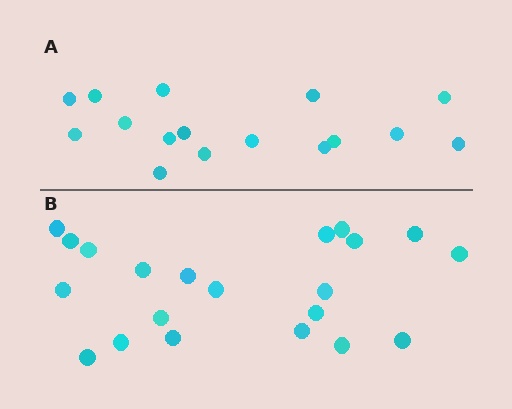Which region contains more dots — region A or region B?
Region B (the bottom region) has more dots.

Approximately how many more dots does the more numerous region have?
Region B has about 5 more dots than region A.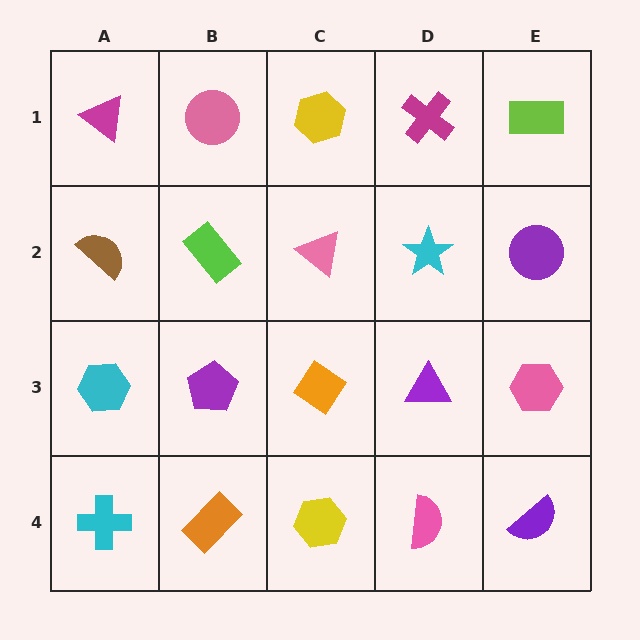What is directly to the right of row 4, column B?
A yellow hexagon.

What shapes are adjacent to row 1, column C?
A pink triangle (row 2, column C), a pink circle (row 1, column B), a magenta cross (row 1, column D).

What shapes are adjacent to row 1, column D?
A cyan star (row 2, column D), a yellow hexagon (row 1, column C), a lime rectangle (row 1, column E).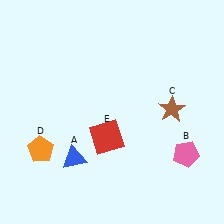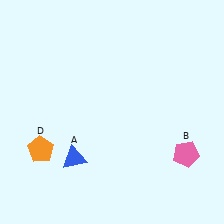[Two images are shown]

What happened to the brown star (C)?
The brown star (C) was removed in Image 2. It was in the top-right area of Image 1.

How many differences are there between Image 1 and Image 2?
There are 2 differences between the two images.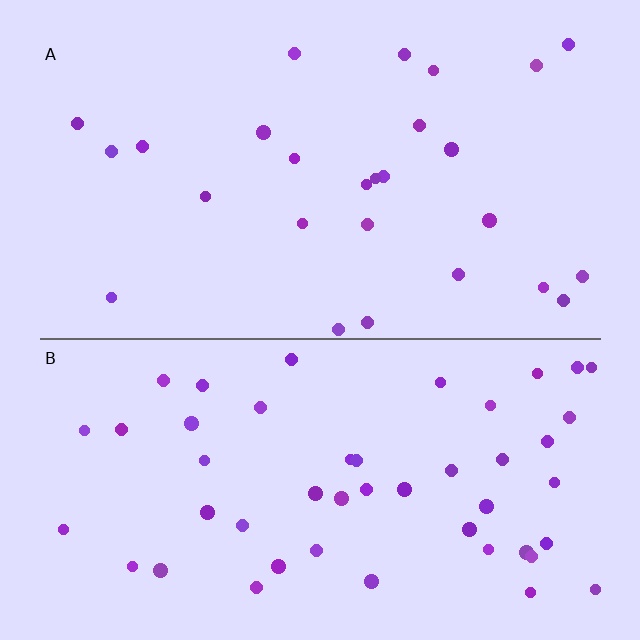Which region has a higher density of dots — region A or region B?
B (the bottom).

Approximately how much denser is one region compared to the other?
Approximately 1.8× — region B over region A.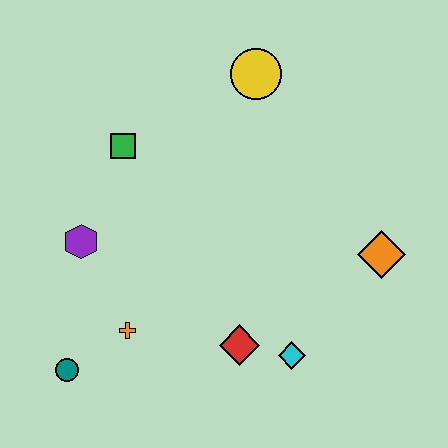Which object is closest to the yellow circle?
The green square is closest to the yellow circle.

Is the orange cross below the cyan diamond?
No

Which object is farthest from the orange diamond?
The teal circle is farthest from the orange diamond.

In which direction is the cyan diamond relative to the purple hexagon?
The cyan diamond is to the right of the purple hexagon.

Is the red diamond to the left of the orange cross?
No